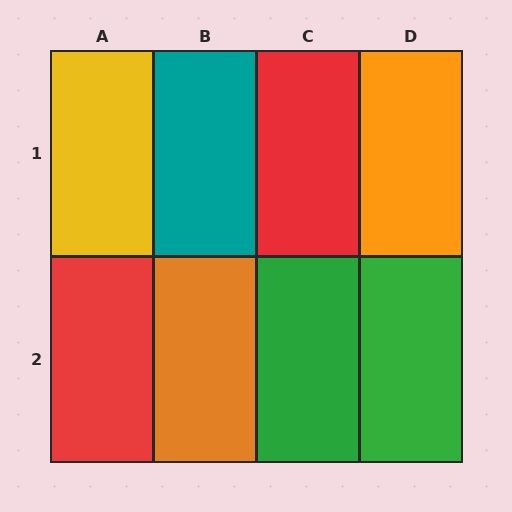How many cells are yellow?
1 cell is yellow.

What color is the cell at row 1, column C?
Red.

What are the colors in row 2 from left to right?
Red, orange, green, green.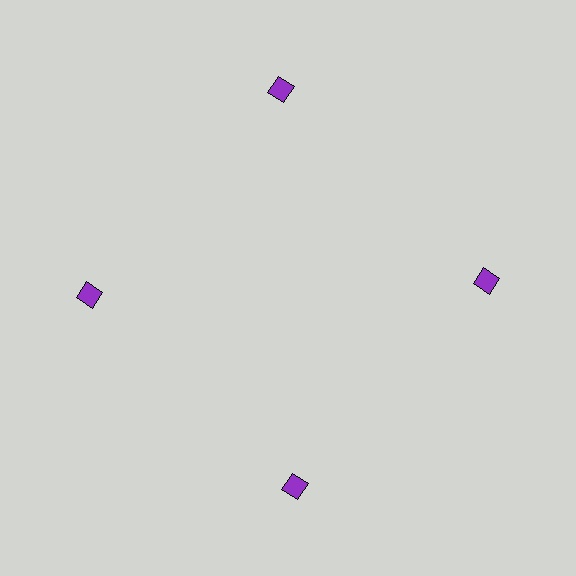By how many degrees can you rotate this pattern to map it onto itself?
The pattern maps onto itself every 90 degrees of rotation.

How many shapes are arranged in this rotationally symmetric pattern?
There are 4 shapes, arranged in 4 groups of 1.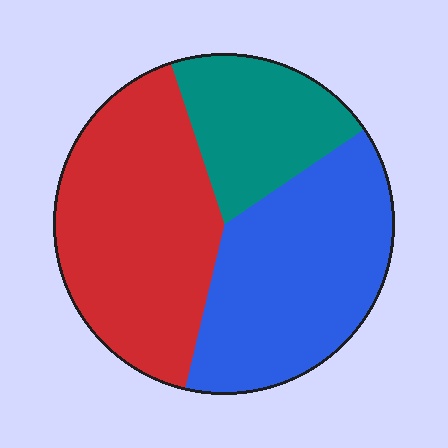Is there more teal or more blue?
Blue.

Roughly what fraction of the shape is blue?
Blue takes up about three eighths (3/8) of the shape.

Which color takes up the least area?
Teal, at roughly 20%.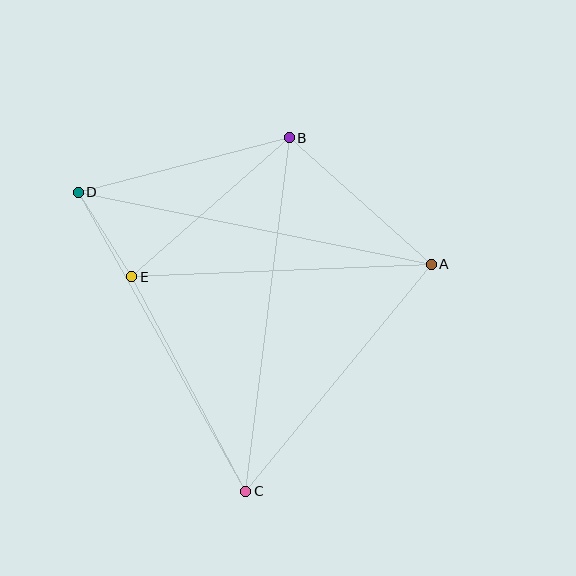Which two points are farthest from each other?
Points A and D are farthest from each other.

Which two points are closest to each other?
Points D and E are closest to each other.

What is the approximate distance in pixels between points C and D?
The distance between C and D is approximately 343 pixels.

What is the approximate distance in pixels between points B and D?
The distance between B and D is approximately 218 pixels.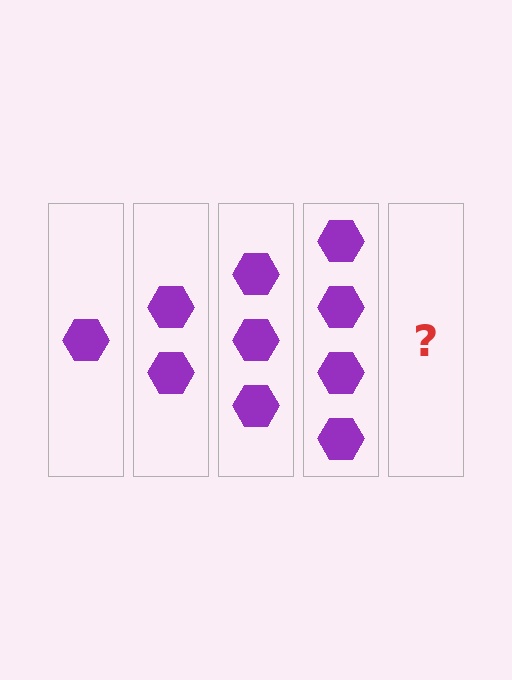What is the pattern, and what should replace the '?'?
The pattern is that each step adds one more hexagon. The '?' should be 5 hexagons.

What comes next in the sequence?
The next element should be 5 hexagons.